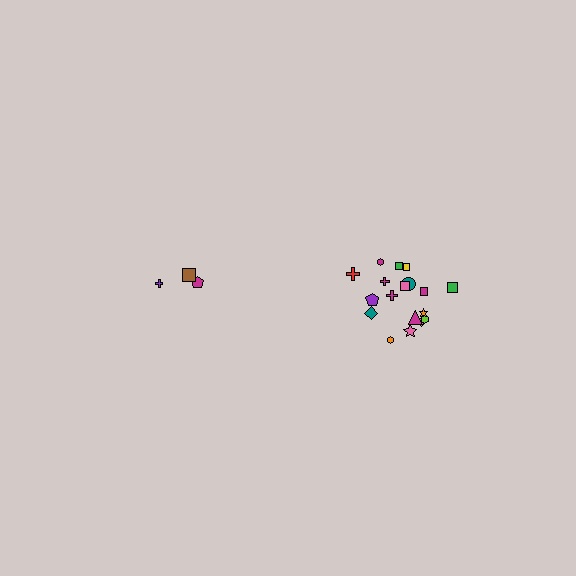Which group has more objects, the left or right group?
The right group.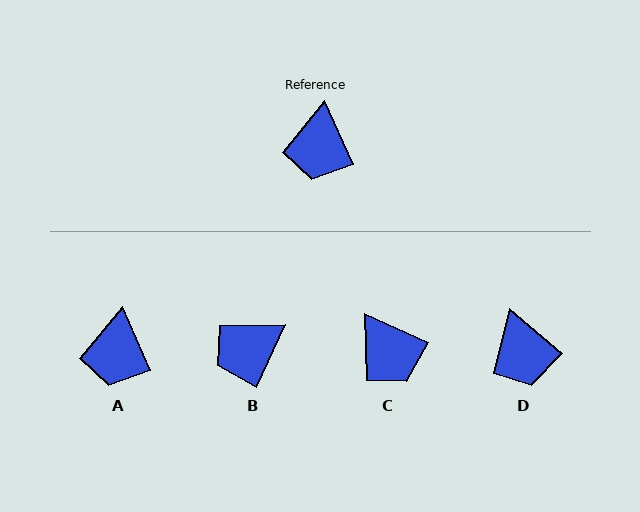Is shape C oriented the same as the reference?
No, it is off by about 41 degrees.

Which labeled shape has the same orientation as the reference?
A.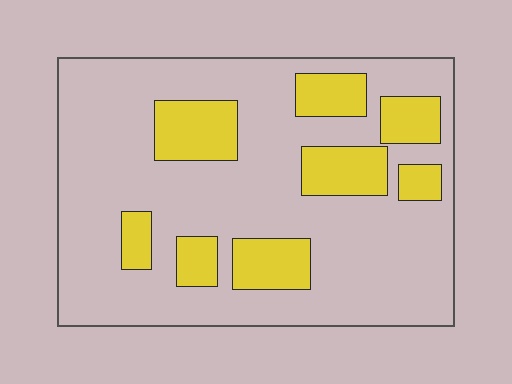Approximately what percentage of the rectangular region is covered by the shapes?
Approximately 25%.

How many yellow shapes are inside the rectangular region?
8.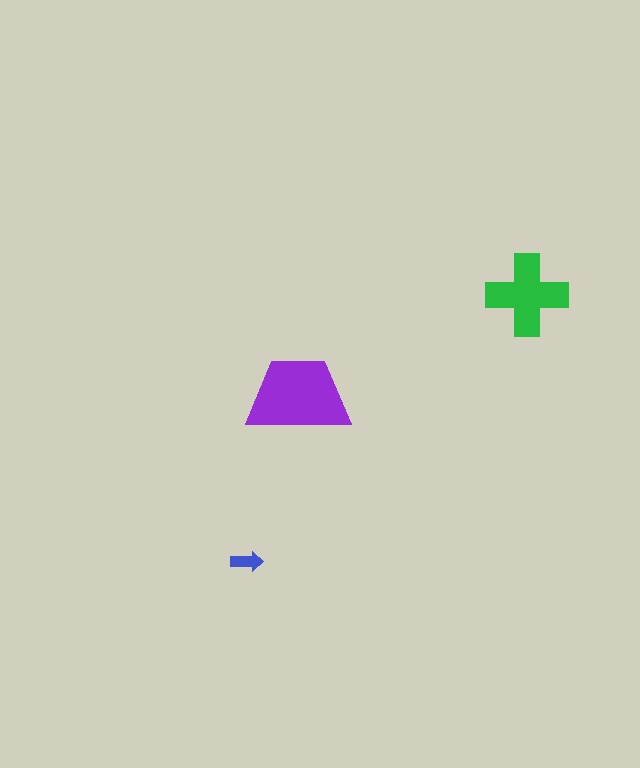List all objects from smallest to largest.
The blue arrow, the green cross, the purple trapezoid.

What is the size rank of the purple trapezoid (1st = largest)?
1st.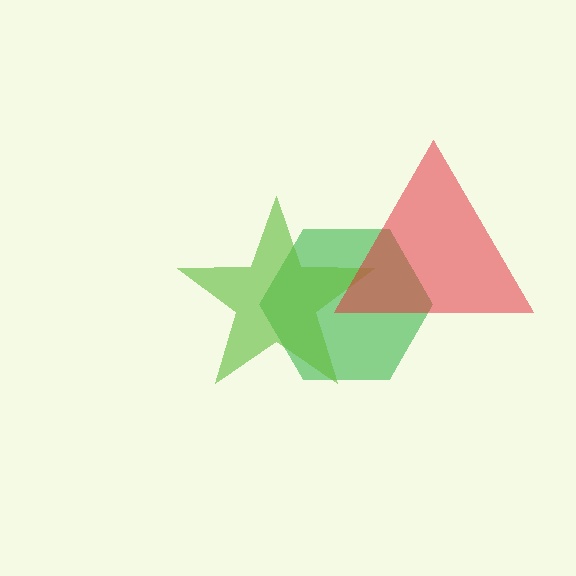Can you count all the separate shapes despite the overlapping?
Yes, there are 3 separate shapes.